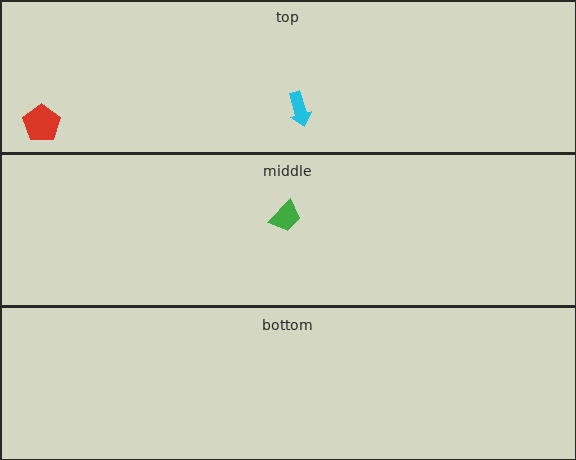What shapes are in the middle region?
The green trapezoid.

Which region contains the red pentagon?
The top region.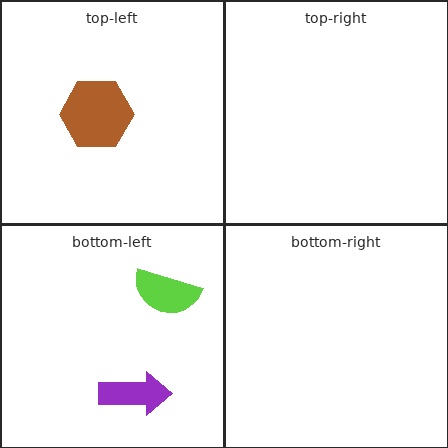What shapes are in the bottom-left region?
The lime semicircle, the purple arrow.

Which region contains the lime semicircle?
The bottom-left region.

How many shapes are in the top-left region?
1.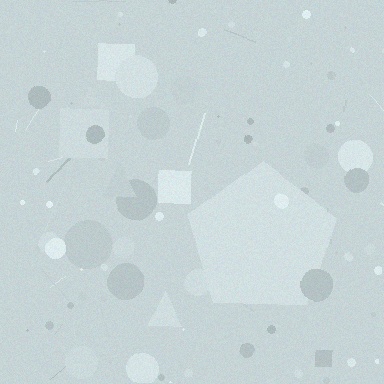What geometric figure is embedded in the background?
A pentagon is embedded in the background.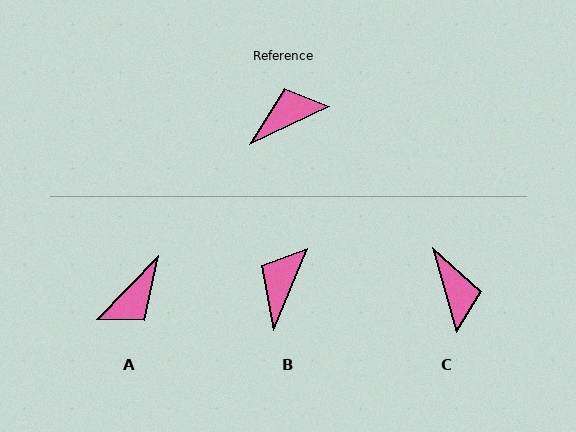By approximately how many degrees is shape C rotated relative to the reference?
Approximately 99 degrees clockwise.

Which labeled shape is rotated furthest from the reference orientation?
A, about 159 degrees away.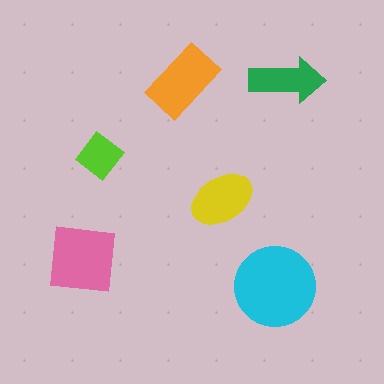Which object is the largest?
The cyan circle.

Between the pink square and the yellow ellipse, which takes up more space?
The pink square.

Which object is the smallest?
The lime diamond.